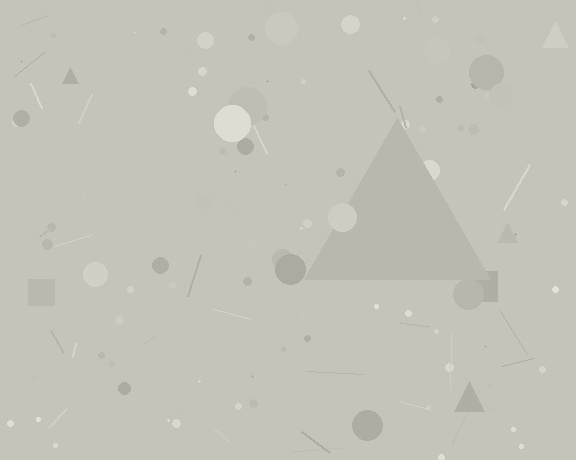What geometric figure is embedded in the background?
A triangle is embedded in the background.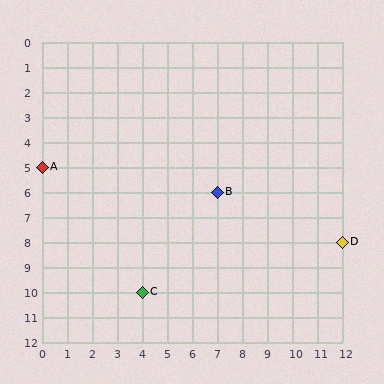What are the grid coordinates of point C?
Point C is at grid coordinates (4, 10).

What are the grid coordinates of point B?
Point B is at grid coordinates (7, 6).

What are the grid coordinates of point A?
Point A is at grid coordinates (0, 5).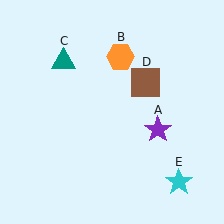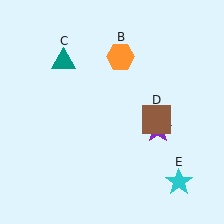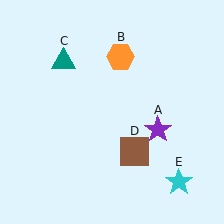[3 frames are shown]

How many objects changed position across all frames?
1 object changed position: brown square (object D).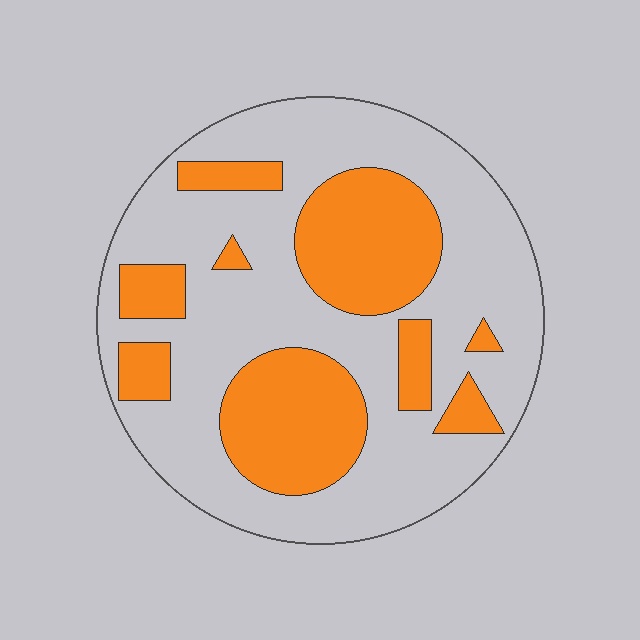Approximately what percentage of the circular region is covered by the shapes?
Approximately 35%.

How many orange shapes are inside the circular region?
9.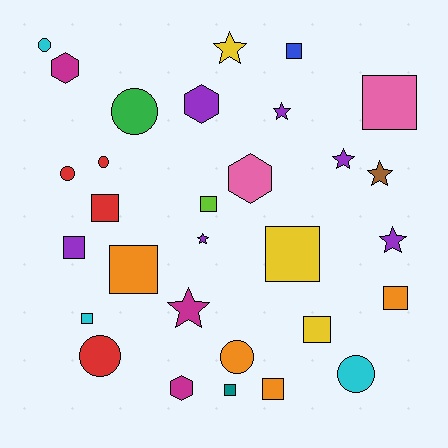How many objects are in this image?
There are 30 objects.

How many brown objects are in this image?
There is 1 brown object.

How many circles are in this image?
There are 7 circles.